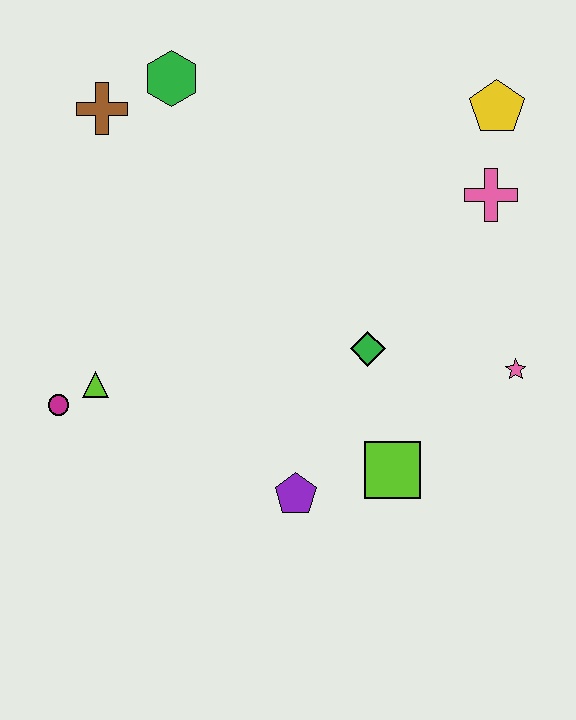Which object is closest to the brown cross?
The green hexagon is closest to the brown cross.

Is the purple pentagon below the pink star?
Yes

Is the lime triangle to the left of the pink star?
Yes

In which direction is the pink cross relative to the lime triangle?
The pink cross is to the right of the lime triangle.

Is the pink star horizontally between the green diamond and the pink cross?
No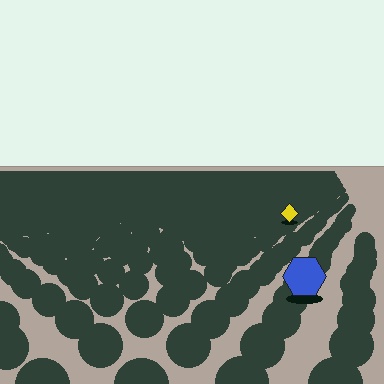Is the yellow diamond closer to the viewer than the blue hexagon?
No. The blue hexagon is closer — you can tell from the texture gradient: the ground texture is coarser near it.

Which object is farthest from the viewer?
The yellow diamond is farthest from the viewer. It appears smaller and the ground texture around it is denser.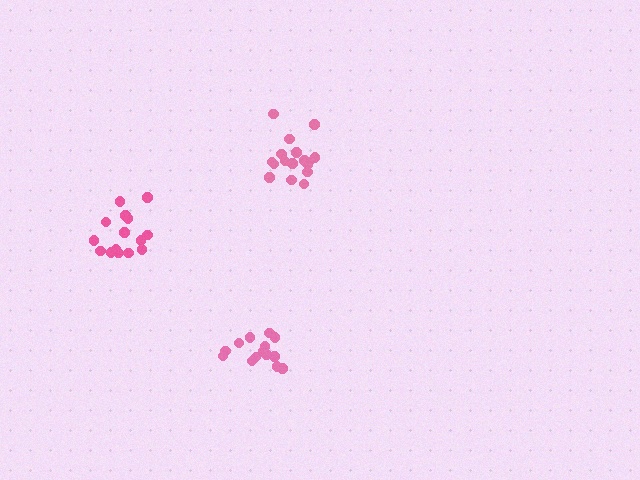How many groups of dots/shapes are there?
There are 3 groups.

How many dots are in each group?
Group 1: 15 dots, Group 2: 17 dots, Group 3: 14 dots (46 total).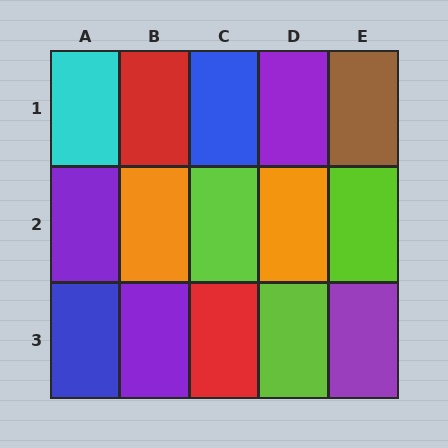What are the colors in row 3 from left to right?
Blue, purple, red, lime, purple.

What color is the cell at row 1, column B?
Red.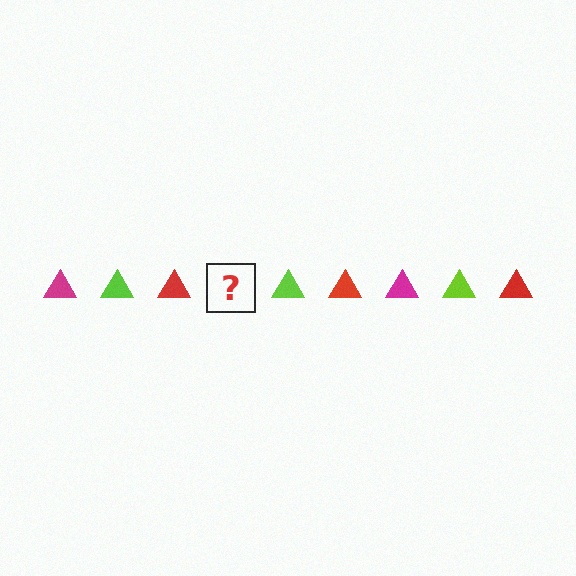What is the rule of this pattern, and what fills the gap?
The rule is that the pattern cycles through magenta, lime, red triangles. The gap should be filled with a magenta triangle.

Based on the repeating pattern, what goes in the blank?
The blank should be a magenta triangle.